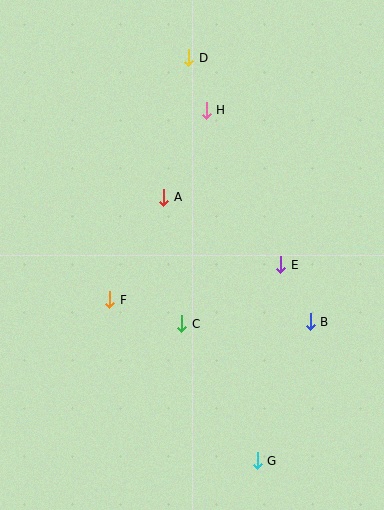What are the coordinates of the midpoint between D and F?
The midpoint between D and F is at (149, 179).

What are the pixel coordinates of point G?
Point G is at (257, 461).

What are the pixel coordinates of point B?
Point B is at (310, 322).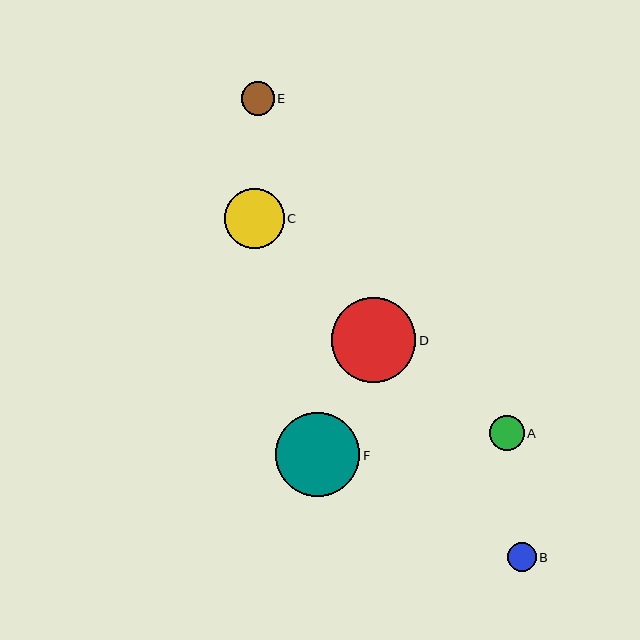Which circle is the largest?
Circle D is the largest with a size of approximately 85 pixels.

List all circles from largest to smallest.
From largest to smallest: D, F, C, A, E, B.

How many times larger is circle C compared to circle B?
Circle C is approximately 2.1 times the size of circle B.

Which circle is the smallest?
Circle B is the smallest with a size of approximately 29 pixels.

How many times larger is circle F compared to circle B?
Circle F is approximately 3.0 times the size of circle B.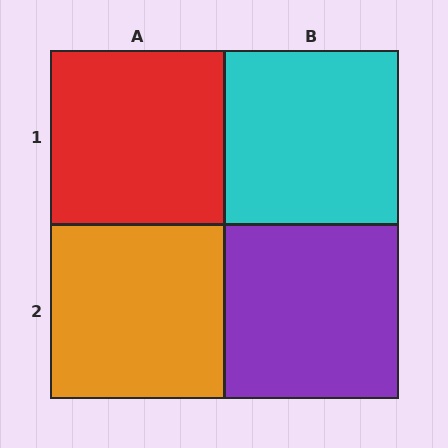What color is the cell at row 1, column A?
Red.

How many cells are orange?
1 cell is orange.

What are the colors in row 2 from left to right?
Orange, purple.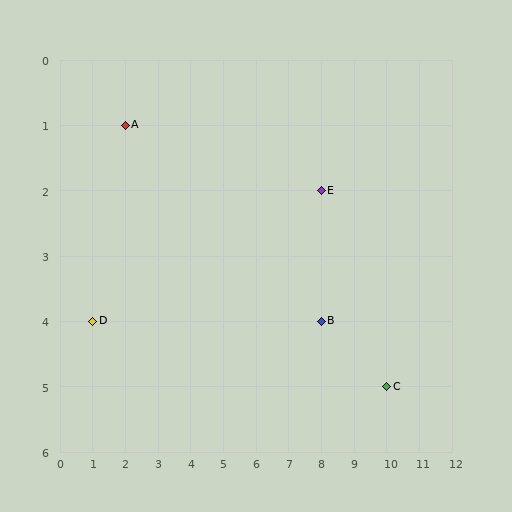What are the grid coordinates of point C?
Point C is at grid coordinates (10, 5).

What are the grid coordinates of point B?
Point B is at grid coordinates (8, 4).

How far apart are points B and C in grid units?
Points B and C are 2 columns and 1 row apart (about 2.2 grid units diagonally).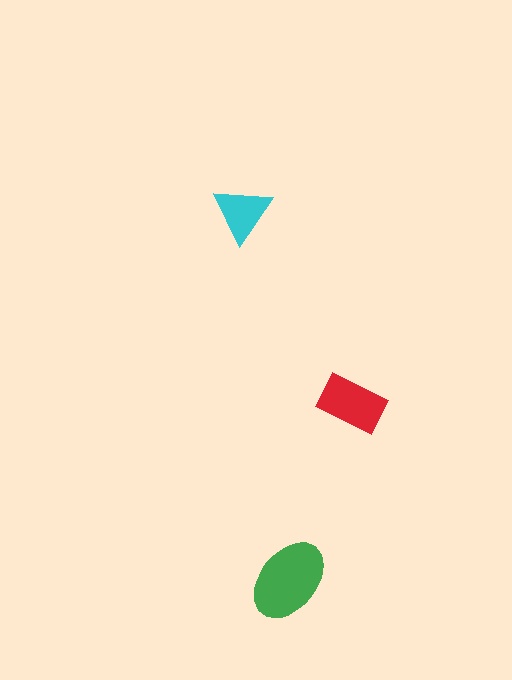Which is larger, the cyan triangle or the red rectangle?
The red rectangle.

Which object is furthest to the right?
The red rectangle is rightmost.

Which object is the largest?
The green ellipse.